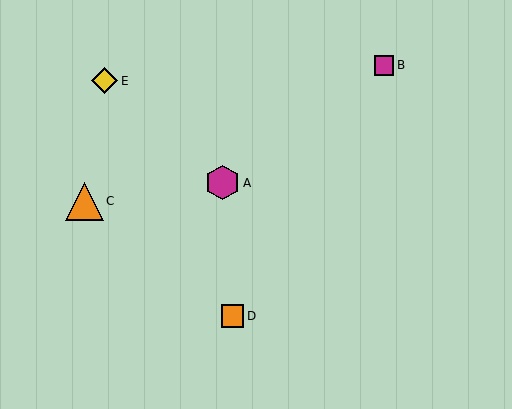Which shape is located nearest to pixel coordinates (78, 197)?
The orange triangle (labeled C) at (84, 201) is nearest to that location.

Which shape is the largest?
The orange triangle (labeled C) is the largest.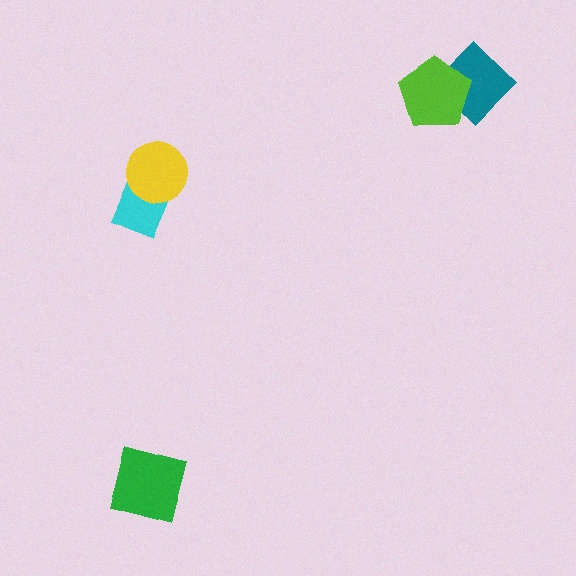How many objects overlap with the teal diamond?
1 object overlaps with the teal diamond.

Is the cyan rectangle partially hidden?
Yes, it is partially covered by another shape.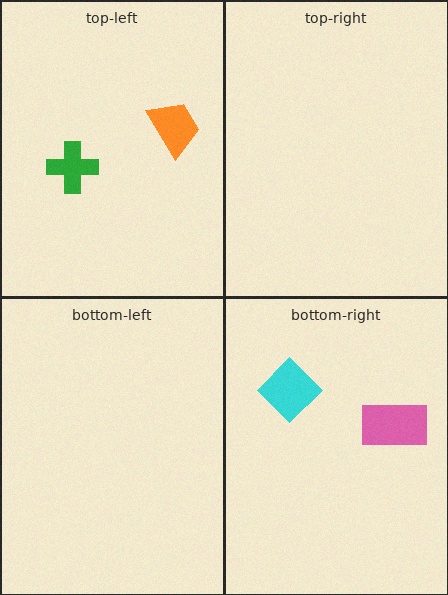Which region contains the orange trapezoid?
The top-left region.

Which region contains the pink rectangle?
The bottom-right region.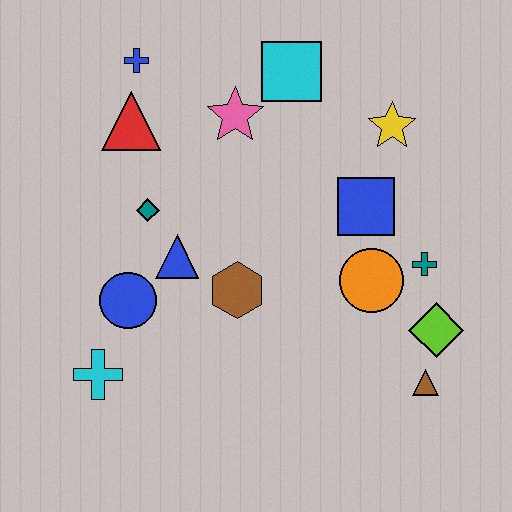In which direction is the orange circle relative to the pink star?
The orange circle is below the pink star.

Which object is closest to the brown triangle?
The lime diamond is closest to the brown triangle.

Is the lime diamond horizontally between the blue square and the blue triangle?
No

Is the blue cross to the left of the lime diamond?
Yes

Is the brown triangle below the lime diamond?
Yes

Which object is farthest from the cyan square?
The cyan cross is farthest from the cyan square.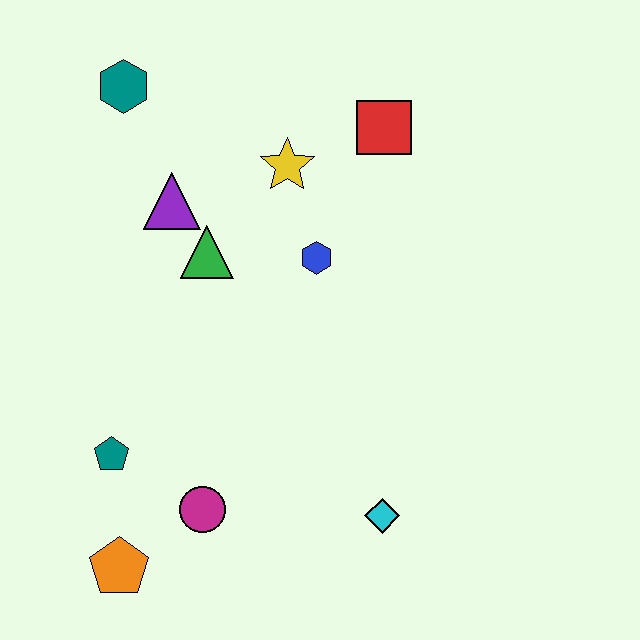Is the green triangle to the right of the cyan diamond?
No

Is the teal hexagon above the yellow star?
Yes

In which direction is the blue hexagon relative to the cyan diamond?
The blue hexagon is above the cyan diamond.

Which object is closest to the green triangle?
The purple triangle is closest to the green triangle.